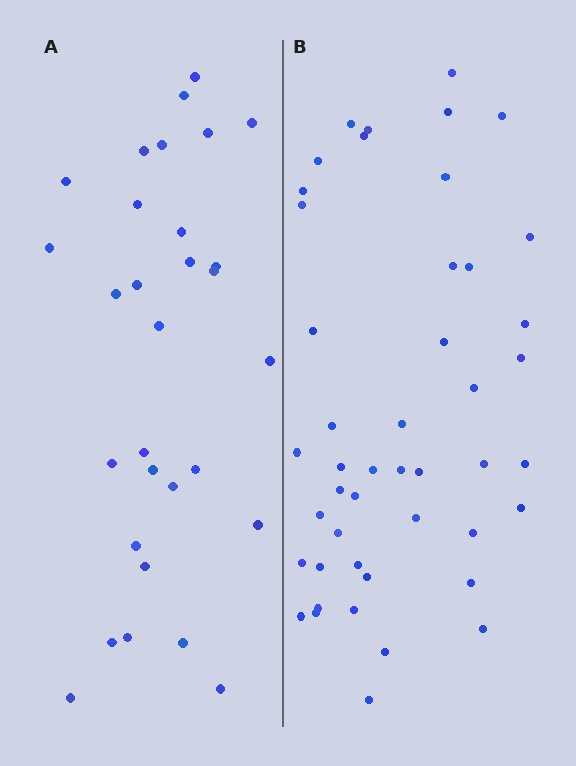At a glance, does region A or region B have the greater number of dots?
Region B (the right region) has more dots.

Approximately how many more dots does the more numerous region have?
Region B has approximately 15 more dots than region A.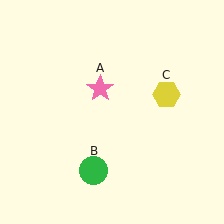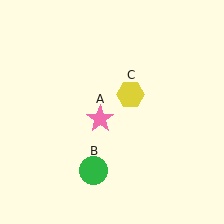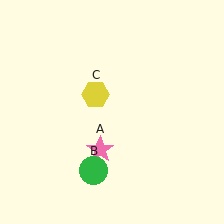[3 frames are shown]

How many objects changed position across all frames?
2 objects changed position: pink star (object A), yellow hexagon (object C).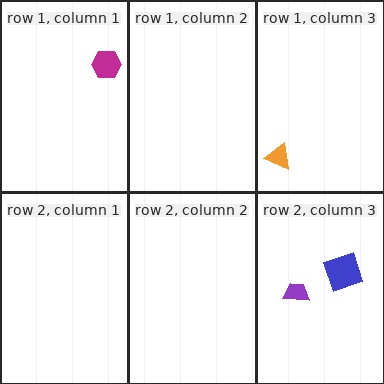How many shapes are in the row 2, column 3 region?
2.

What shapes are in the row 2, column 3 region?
The blue diamond, the purple trapezoid.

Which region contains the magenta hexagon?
The row 1, column 1 region.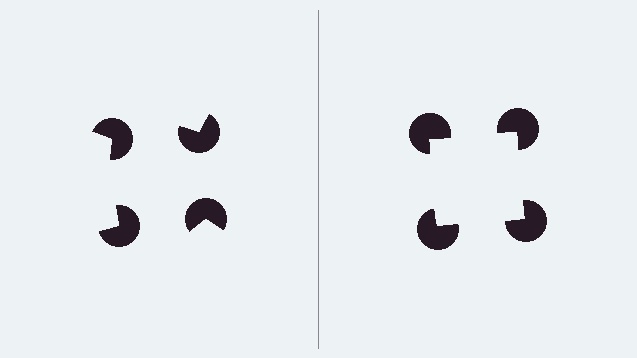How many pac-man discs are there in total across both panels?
8 — 4 on each side.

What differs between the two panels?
The pac-man discs are positioned identically on both sides; only the wedge orientations differ. On the right they align to a square; on the left they are misaligned.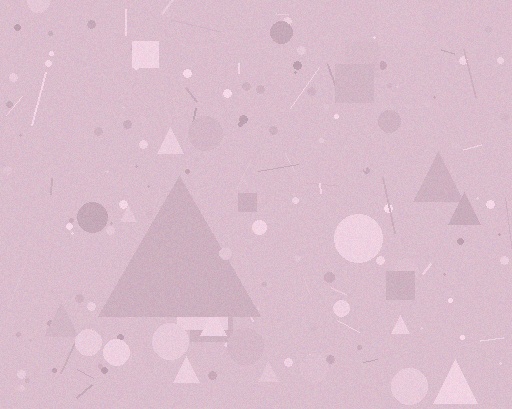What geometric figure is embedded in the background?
A triangle is embedded in the background.